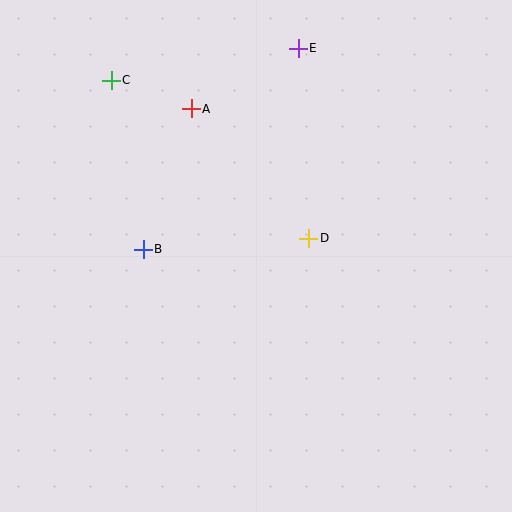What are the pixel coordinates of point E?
Point E is at (298, 48).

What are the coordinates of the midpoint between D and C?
The midpoint between D and C is at (210, 159).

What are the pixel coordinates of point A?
Point A is at (191, 109).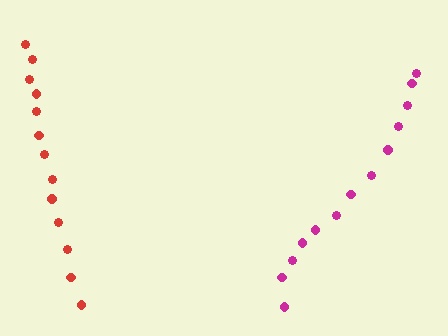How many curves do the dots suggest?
There are 2 distinct paths.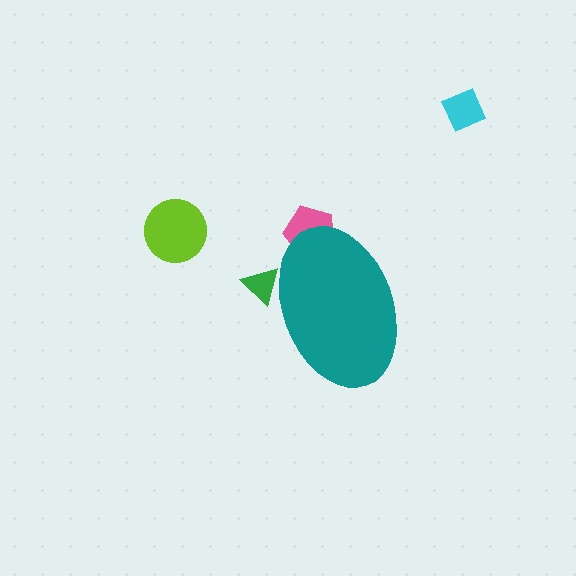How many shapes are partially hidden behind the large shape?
2 shapes are partially hidden.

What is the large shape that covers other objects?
A teal ellipse.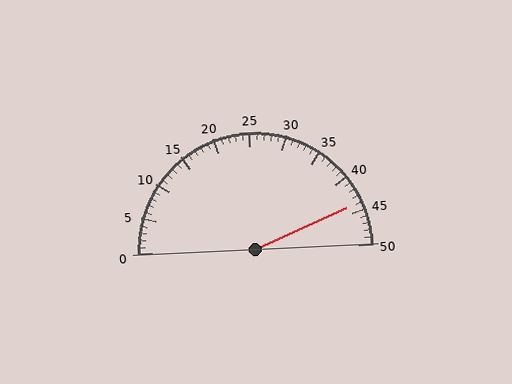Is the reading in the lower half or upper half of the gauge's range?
The reading is in the upper half of the range (0 to 50).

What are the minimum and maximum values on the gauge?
The gauge ranges from 0 to 50.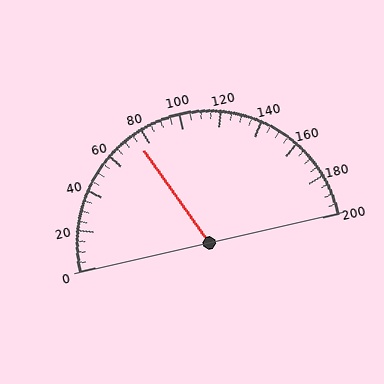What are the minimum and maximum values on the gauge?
The gauge ranges from 0 to 200.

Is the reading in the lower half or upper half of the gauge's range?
The reading is in the lower half of the range (0 to 200).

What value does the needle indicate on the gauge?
The needle indicates approximately 75.